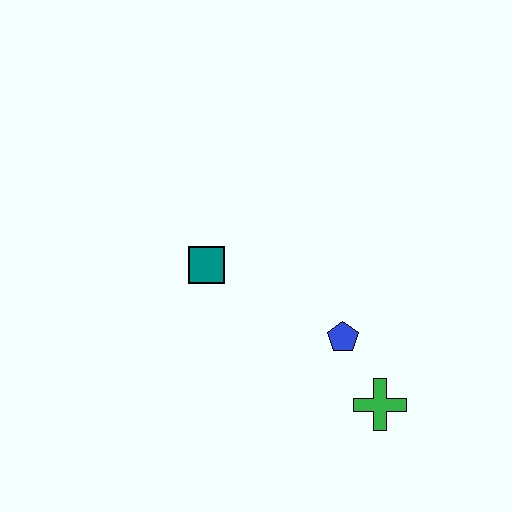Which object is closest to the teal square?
The blue pentagon is closest to the teal square.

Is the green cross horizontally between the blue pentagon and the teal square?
No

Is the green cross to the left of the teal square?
No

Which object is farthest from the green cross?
The teal square is farthest from the green cross.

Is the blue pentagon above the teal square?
No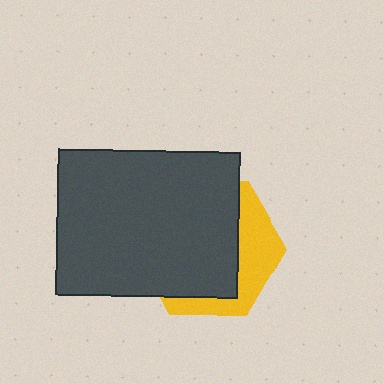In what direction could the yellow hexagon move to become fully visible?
The yellow hexagon could move toward the lower-right. That would shift it out from behind the dark gray rectangle entirely.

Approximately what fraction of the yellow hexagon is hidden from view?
Roughly 67% of the yellow hexagon is hidden behind the dark gray rectangle.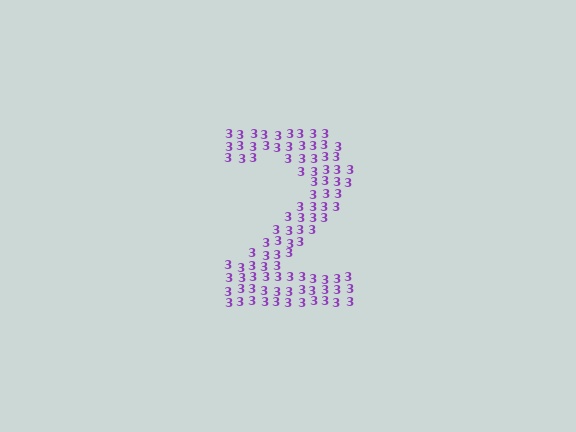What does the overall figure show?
The overall figure shows the digit 2.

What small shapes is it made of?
It is made of small digit 3's.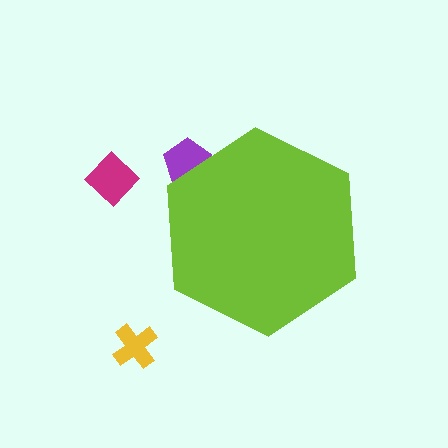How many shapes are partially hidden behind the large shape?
1 shape is partially hidden.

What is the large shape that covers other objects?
A lime hexagon.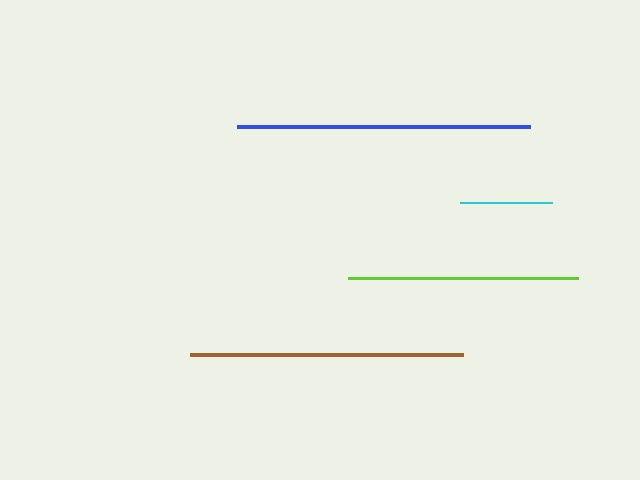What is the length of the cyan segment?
The cyan segment is approximately 92 pixels long.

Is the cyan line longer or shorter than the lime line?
The lime line is longer than the cyan line.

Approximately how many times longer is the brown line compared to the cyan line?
The brown line is approximately 3.0 times the length of the cyan line.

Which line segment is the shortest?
The cyan line is the shortest at approximately 92 pixels.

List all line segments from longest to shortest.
From longest to shortest: blue, brown, lime, cyan.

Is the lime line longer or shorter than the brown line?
The brown line is longer than the lime line.